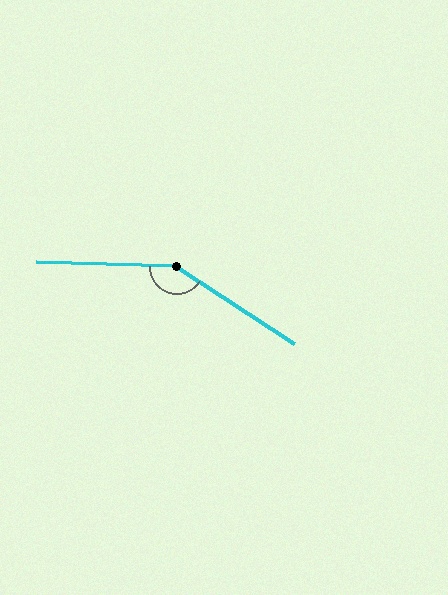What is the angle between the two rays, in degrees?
Approximately 149 degrees.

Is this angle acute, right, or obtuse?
It is obtuse.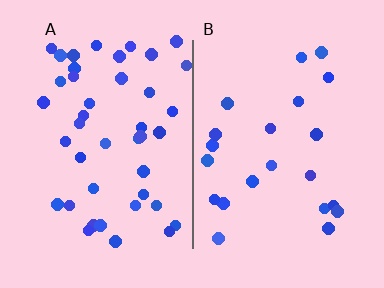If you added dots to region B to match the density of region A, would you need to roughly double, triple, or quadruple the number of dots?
Approximately double.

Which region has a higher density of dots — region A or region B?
A (the left).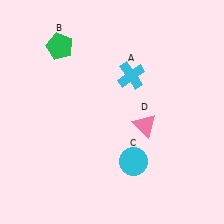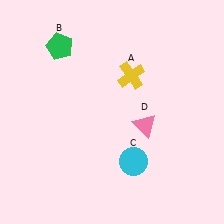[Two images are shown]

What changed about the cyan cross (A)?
In Image 1, A is cyan. In Image 2, it changed to yellow.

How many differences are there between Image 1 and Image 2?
There is 1 difference between the two images.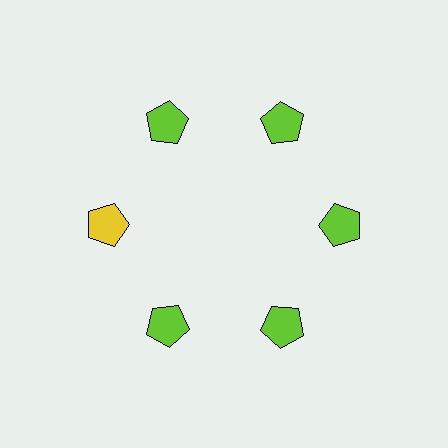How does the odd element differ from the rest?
It has a different color: yellow instead of lime.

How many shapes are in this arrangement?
There are 6 shapes arranged in a ring pattern.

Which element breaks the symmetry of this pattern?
The yellow pentagon at roughly the 9 o'clock position breaks the symmetry. All other shapes are lime pentagons.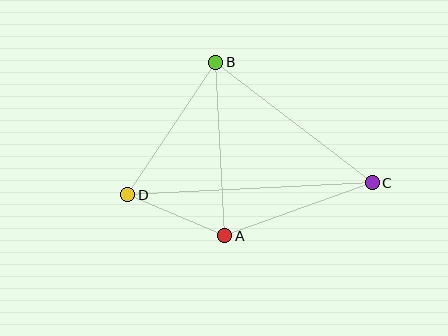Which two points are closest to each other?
Points A and D are closest to each other.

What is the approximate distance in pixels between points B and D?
The distance between B and D is approximately 159 pixels.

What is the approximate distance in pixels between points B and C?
The distance between B and C is approximately 197 pixels.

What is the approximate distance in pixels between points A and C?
The distance between A and C is approximately 157 pixels.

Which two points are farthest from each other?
Points C and D are farthest from each other.